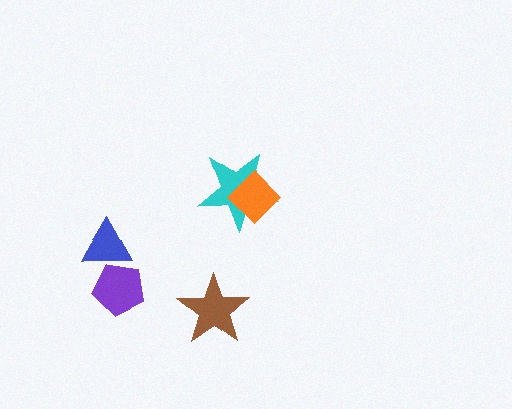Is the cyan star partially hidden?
Yes, it is partially covered by another shape.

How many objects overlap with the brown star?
0 objects overlap with the brown star.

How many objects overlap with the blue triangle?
1 object overlaps with the blue triangle.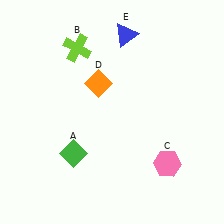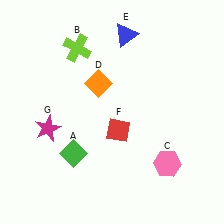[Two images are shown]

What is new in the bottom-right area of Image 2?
A red diamond (F) was added in the bottom-right area of Image 2.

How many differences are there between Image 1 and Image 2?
There are 2 differences between the two images.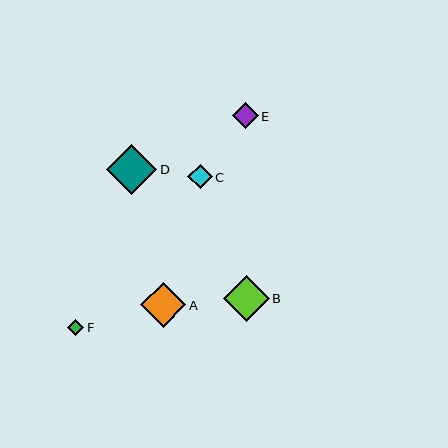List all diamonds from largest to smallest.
From largest to smallest: D, B, A, E, C, F.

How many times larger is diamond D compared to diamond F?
Diamond D is approximately 3.1 times the size of diamond F.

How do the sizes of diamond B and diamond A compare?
Diamond B and diamond A are approximately the same size.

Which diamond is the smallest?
Diamond F is the smallest with a size of approximately 16 pixels.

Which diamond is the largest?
Diamond D is the largest with a size of approximately 50 pixels.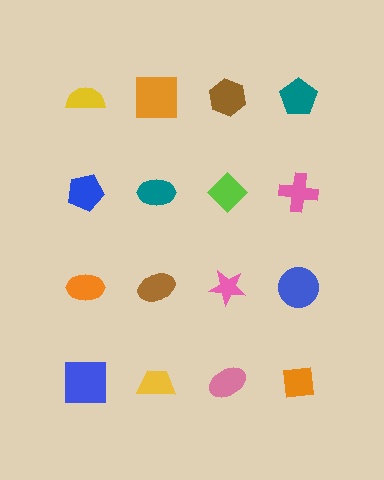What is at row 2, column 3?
A lime diamond.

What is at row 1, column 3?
A brown hexagon.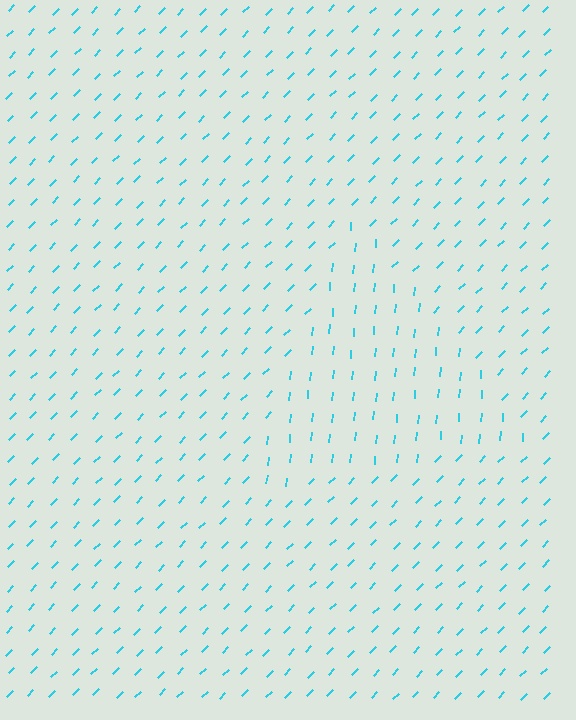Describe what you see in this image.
The image is filled with small cyan line segments. A triangle region in the image has lines oriented differently from the surrounding lines, creating a visible texture boundary.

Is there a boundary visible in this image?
Yes, there is a texture boundary formed by a change in line orientation.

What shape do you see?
I see a triangle.